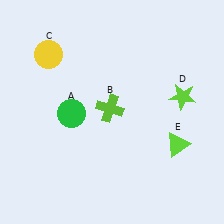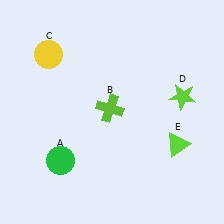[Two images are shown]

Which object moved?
The green circle (A) moved down.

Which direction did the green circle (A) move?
The green circle (A) moved down.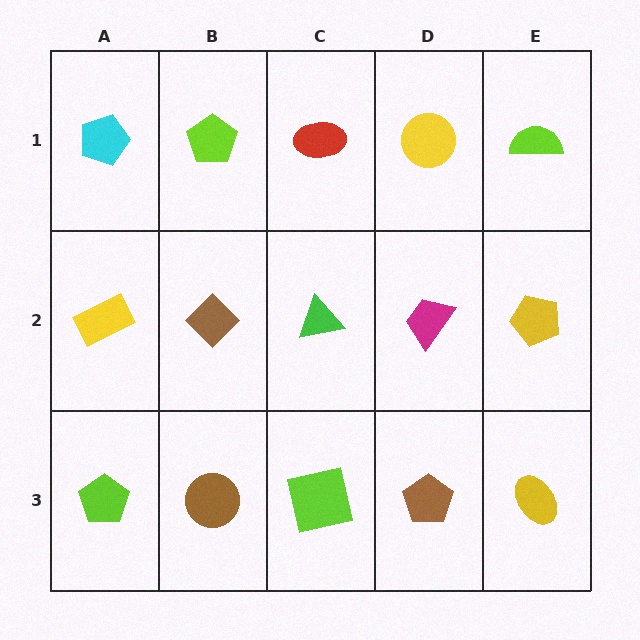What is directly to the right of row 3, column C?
A brown pentagon.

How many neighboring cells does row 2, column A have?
3.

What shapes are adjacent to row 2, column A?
A cyan pentagon (row 1, column A), a lime pentagon (row 3, column A), a brown diamond (row 2, column B).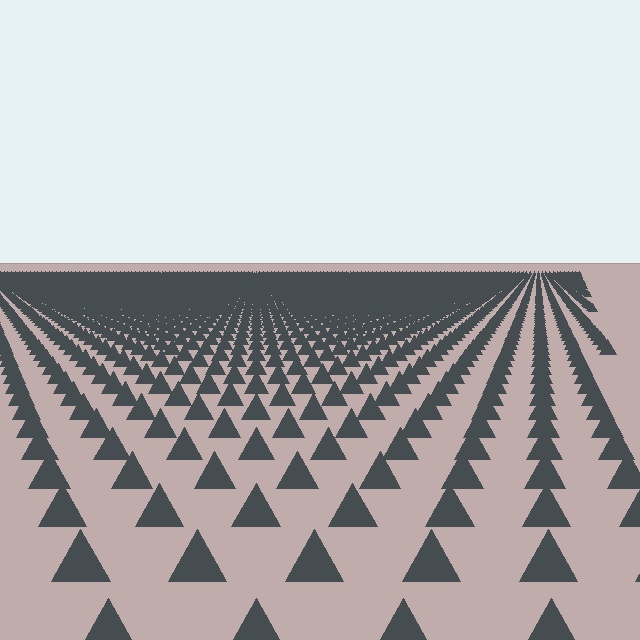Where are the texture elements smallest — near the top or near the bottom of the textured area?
Near the top.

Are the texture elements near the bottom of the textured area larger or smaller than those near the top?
Larger. Near the bottom, elements are closer to the viewer and appear at a bigger on-screen size.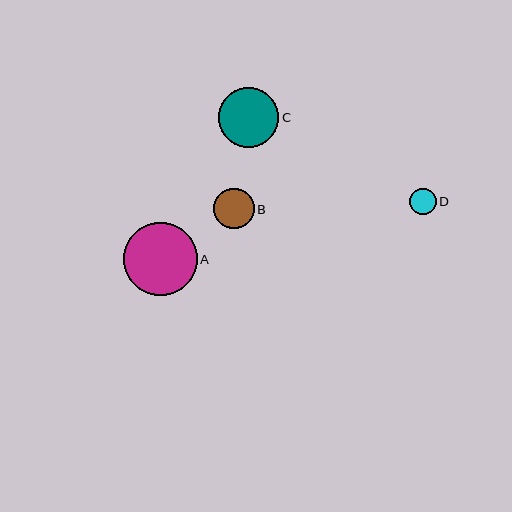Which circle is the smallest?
Circle D is the smallest with a size of approximately 27 pixels.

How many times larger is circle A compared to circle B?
Circle A is approximately 1.8 times the size of circle B.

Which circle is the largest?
Circle A is the largest with a size of approximately 74 pixels.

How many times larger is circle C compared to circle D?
Circle C is approximately 2.3 times the size of circle D.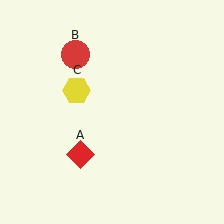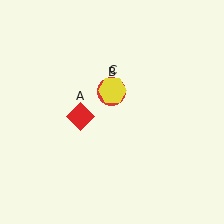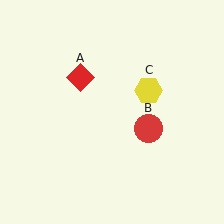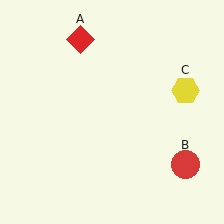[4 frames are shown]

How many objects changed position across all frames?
3 objects changed position: red diamond (object A), red circle (object B), yellow hexagon (object C).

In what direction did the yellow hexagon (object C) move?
The yellow hexagon (object C) moved right.